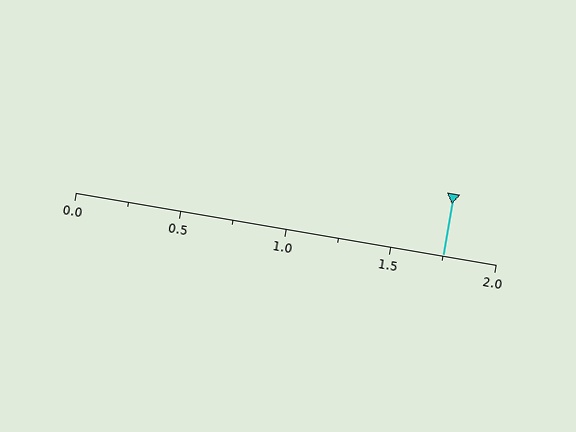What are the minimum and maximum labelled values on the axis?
The axis runs from 0.0 to 2.0.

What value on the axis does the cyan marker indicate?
The marker indicates approximately 1.75.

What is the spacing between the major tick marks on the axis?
The major ticks are spaced 0.5 apart.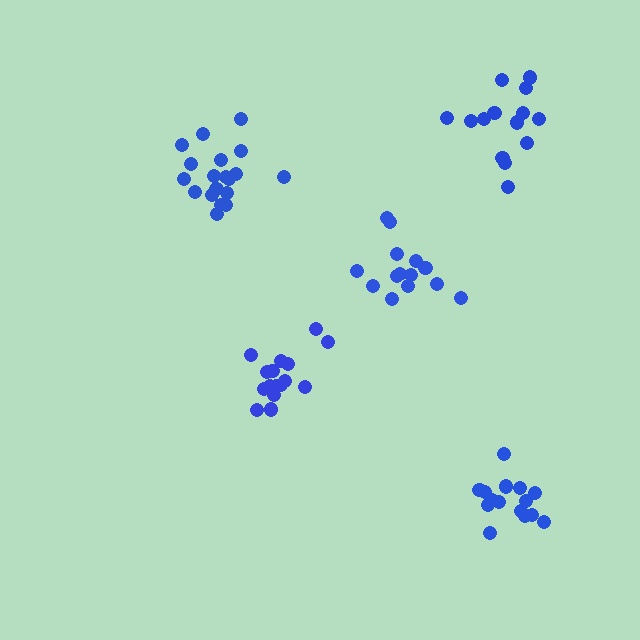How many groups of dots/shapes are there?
There are 5 groups.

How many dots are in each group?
Group 1: 19 dots, Group 2: 14 dots, Group 3: 17 dots, Group 4: 15 dots, Group 5: 14 dots (79 total).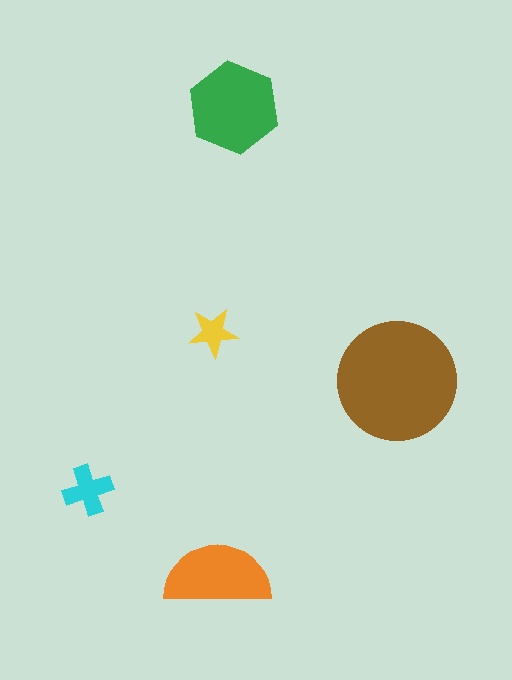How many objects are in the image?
There are 5 objects in the image.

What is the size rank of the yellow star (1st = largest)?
5th.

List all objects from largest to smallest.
The brown circle, the green hexagon, the orange semicircle, the cyan cross, the yellow star.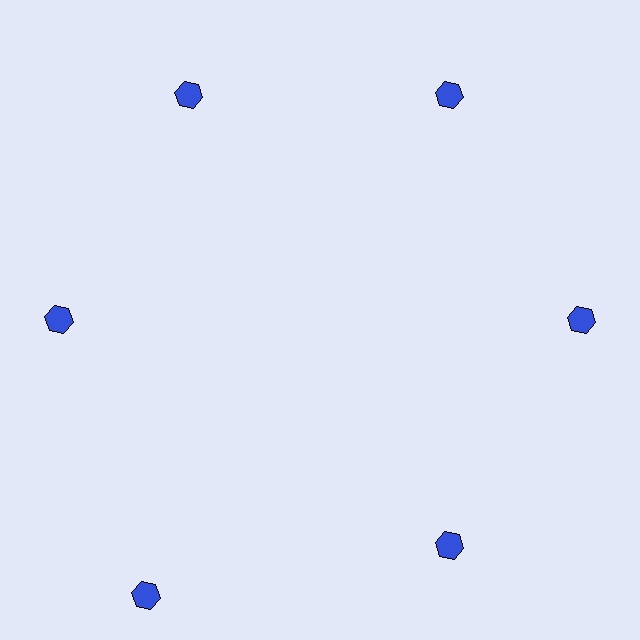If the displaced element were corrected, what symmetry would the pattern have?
It would have 6-fold rotational symmetry — the pattern would map onto itself every 60 degrees.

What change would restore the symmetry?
The symmetry would be restored by moving it inward, back onto the ring so that all 6 hexagons sit at equal angles and equal distance from the center.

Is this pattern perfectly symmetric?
No. The 6 blue hexagons are arranged in a ring, but one element near the 7 o'clock position is pushed outward from the center, breaking the 6-fold rotational symmetry.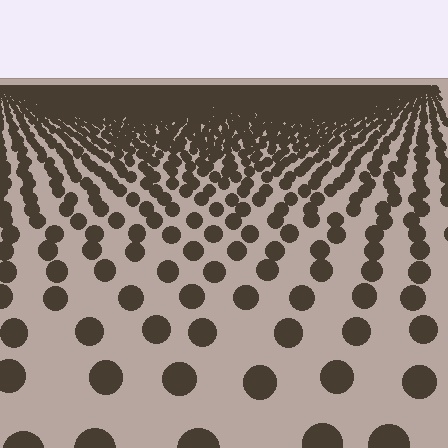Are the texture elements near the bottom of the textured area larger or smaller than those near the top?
Larger. Near the bottom, elements are closer to the viewer and appear at a bigger on-screen size.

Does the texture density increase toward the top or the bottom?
Density increases toward the top.